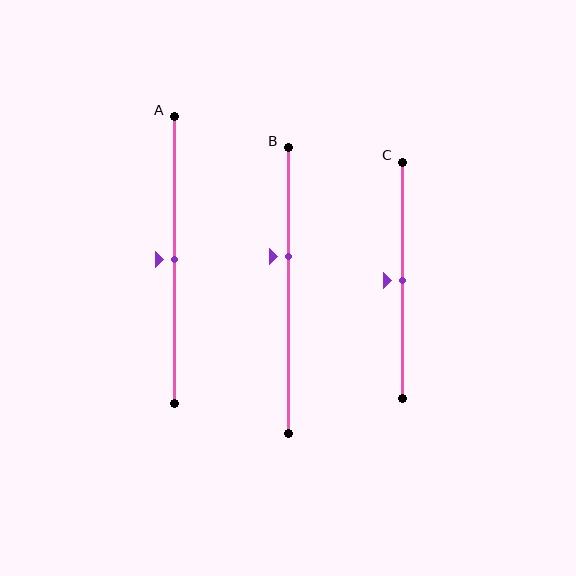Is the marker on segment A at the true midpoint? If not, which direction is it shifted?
Yes, the marker on segment A is at the true midpoint.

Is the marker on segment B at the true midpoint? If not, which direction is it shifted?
No, the marker on segment B is shifted upward by about 12% of the segment length.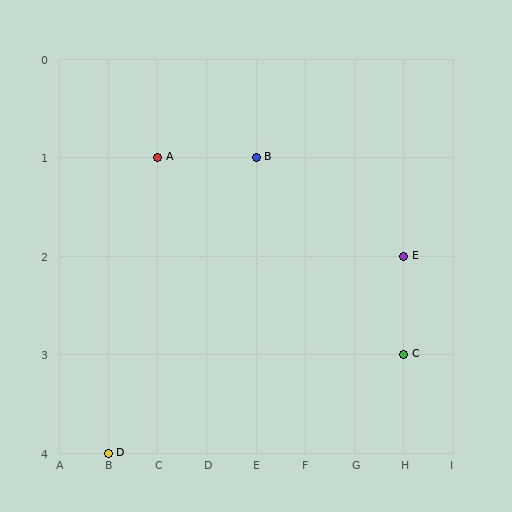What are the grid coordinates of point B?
Point B is at grid coordinates (E, 1).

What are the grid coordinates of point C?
Point C is at grid coordinates (H, 3).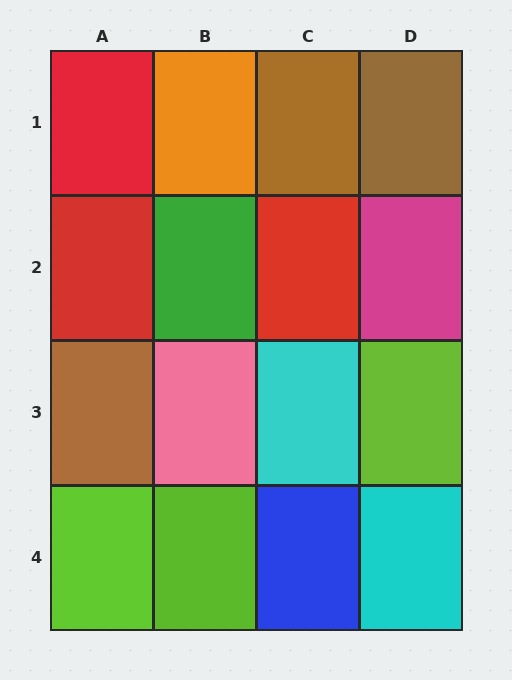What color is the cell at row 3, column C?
Cyan.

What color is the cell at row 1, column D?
Brown.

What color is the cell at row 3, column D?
Lime.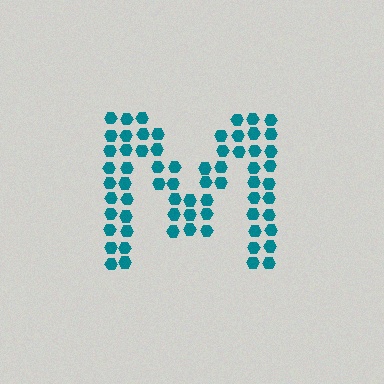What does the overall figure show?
The overall figure shows the letter M.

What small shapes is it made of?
It is made of small hexagons.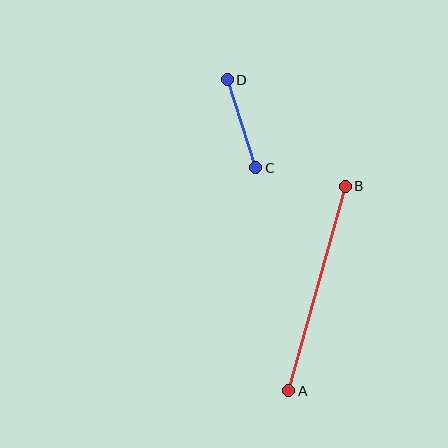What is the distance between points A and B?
The distance is approximately 212 pixels.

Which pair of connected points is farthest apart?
Points A and B are farthest apart.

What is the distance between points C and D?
The distance is approximately 93 pixels.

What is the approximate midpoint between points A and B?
The midpoint is at approximately (317, 289) pixels.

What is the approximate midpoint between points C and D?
The midpoint is at approximately (241, 124) pixels.